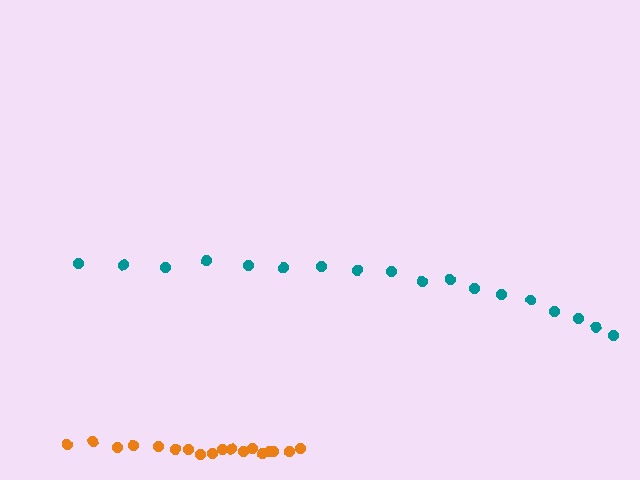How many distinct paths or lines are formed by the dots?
There are 2 distinct paths.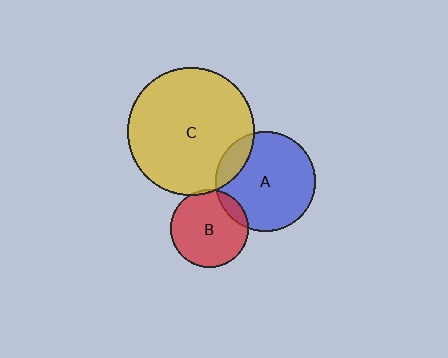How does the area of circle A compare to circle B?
Approximately 1.6 times.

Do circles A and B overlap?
Yes.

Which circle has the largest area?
Circle C (yellow).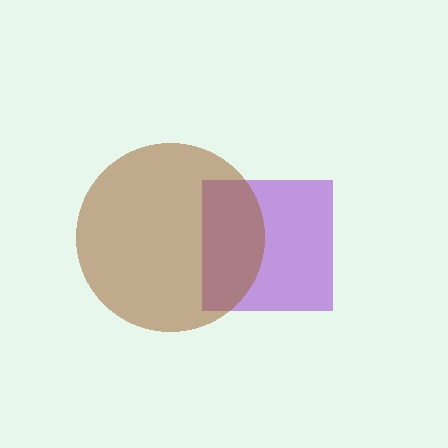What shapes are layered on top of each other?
The layered shapes are: a purple square, a brown circle.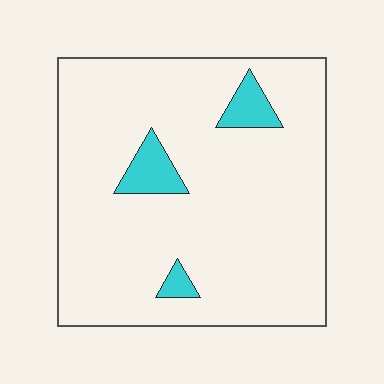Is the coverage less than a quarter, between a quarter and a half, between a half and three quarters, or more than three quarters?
Less than a quarter.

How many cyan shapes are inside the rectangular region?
3.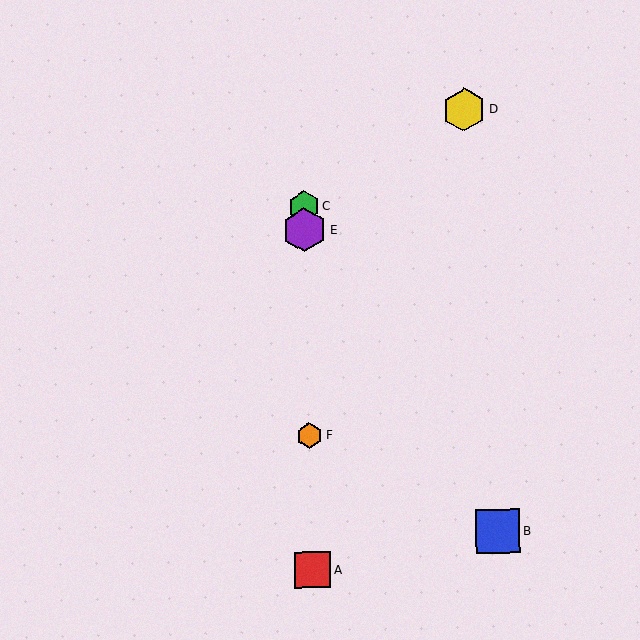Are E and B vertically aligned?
No, E is at x≈305 and B is at x≈498.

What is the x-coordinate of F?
Object F is at x≈310.